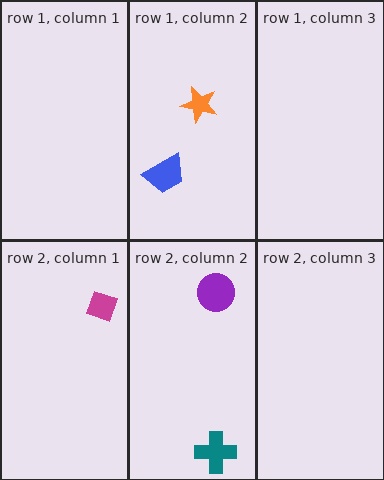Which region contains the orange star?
The row 1, column 2 region.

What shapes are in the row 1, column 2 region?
The blue trapezoid, the orange star.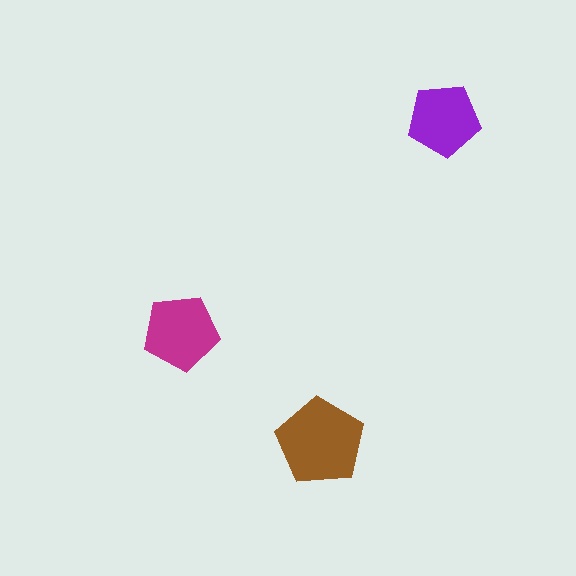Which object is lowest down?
The brown pentagon is bottommost.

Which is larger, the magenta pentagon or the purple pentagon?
The magenta one.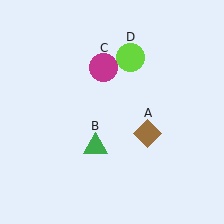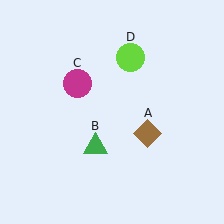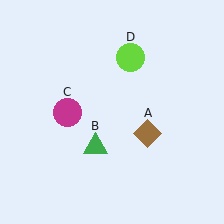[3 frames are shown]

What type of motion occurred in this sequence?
The magenta circle (object C) rotated counterclockwise around the center of the scene.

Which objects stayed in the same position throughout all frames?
Brown diamond (object A) and green triangle (object B) and lime circle (object D) remained stationary.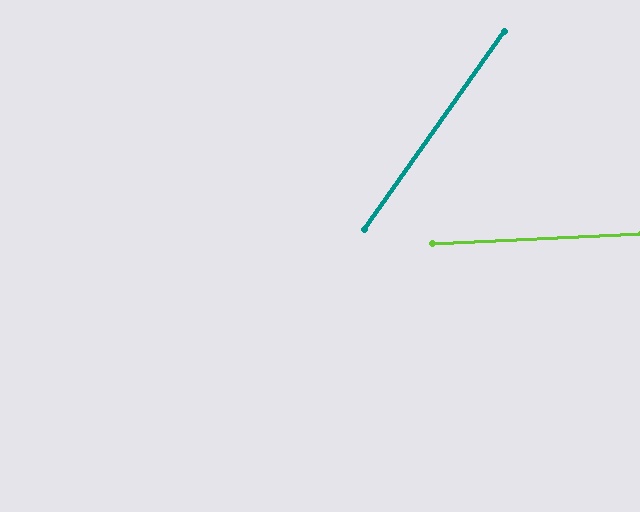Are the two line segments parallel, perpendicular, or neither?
Neither parallel nor perpendicular — they differ by about 52°.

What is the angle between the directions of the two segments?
Approximately 52 degrees.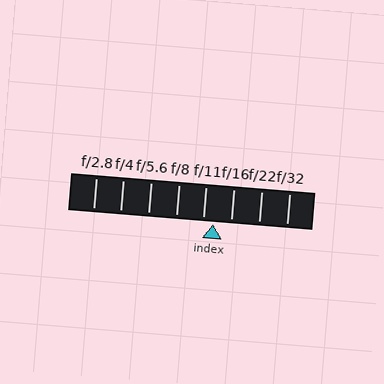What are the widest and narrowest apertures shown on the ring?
The widest aperture shown is f/2.8 and the narrowest is f/32.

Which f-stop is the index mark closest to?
The index mark is closest to f/11.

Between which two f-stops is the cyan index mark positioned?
The index mark is between f/11 and f/16.